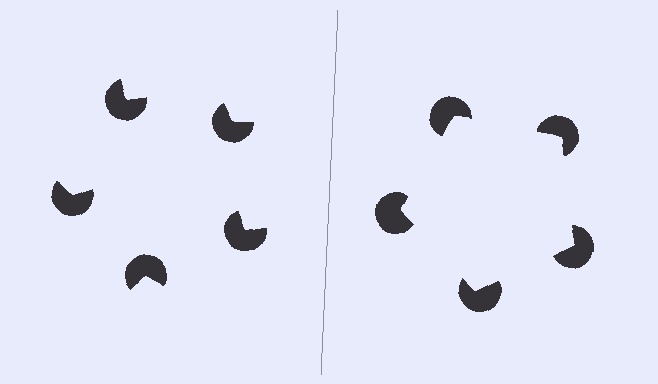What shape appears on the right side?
An illusory pentagon.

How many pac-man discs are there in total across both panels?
10 — 5 on each side.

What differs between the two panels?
The pac-man discs are positioned identically on both sides; only the wedge orientations differ. On the right they align to a pentagon; on the left they are misaligned.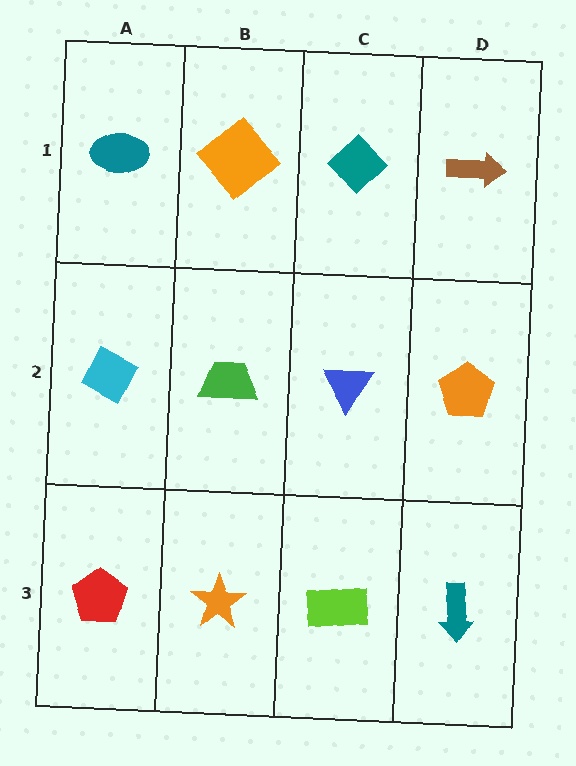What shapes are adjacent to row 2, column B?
An orange diamond (row 1, column B), an orange star (row 3, column B), a cyan diamond (row 2, column A), a blue triangle (row 2, column C).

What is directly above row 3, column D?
An orange pentagon.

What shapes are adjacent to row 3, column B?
A green trapezoid (row 2, column B), a red pentagon (row 3, column A), a lime rectangle (row 3, column C).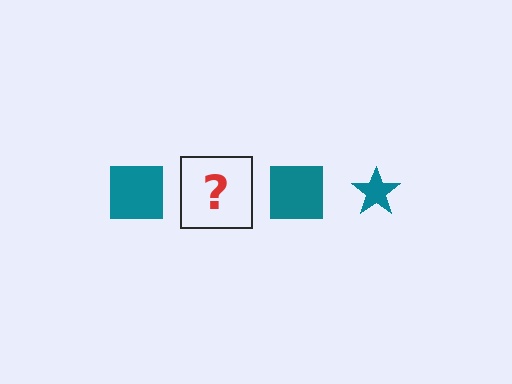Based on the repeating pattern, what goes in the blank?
The blank should be a teal star.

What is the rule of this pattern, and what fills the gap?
The rule is that the pattern cycles through square, star shapes in teal. The gap should be filled with a teal star.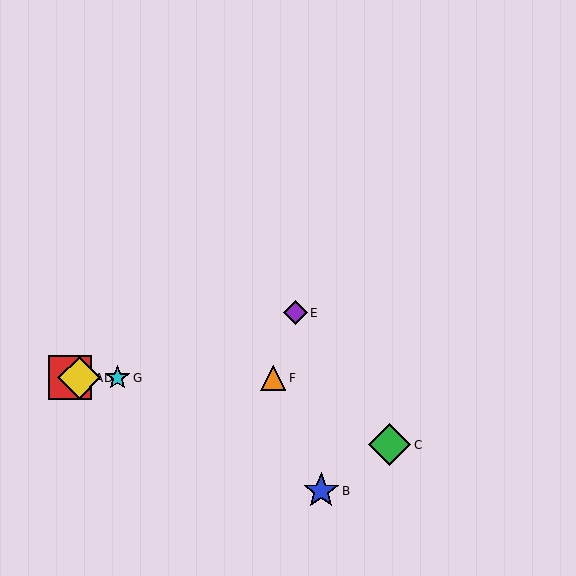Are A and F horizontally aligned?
Yes, both are at y≈378.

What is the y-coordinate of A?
Object A is at y≈378.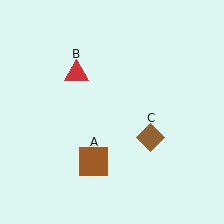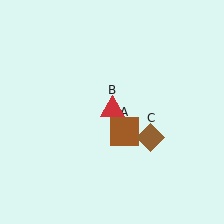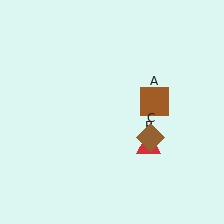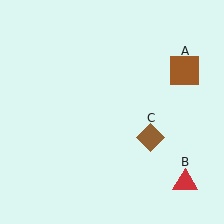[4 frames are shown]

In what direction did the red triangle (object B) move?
The red triangle (object B) moved down and to the right.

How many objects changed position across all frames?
2 objects changed position: brown square (object A), red triangle (object B).